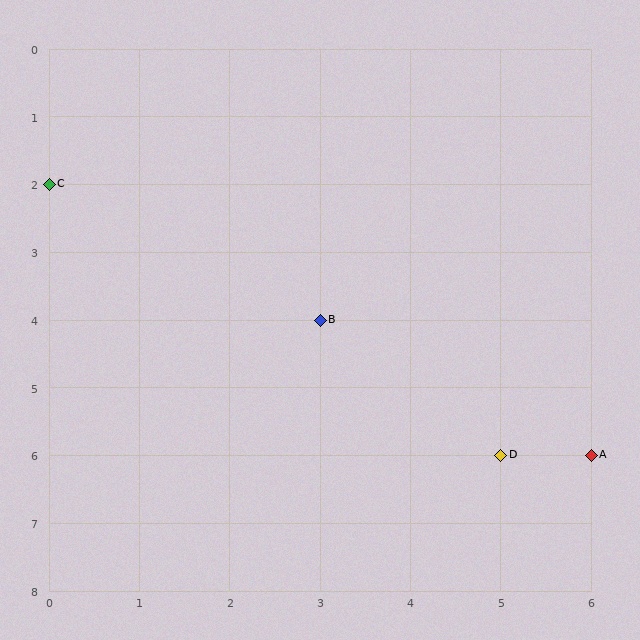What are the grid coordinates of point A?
Point A is at grid coordinates (6, 6).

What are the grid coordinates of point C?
Point C is at grid coordinates (0, 2).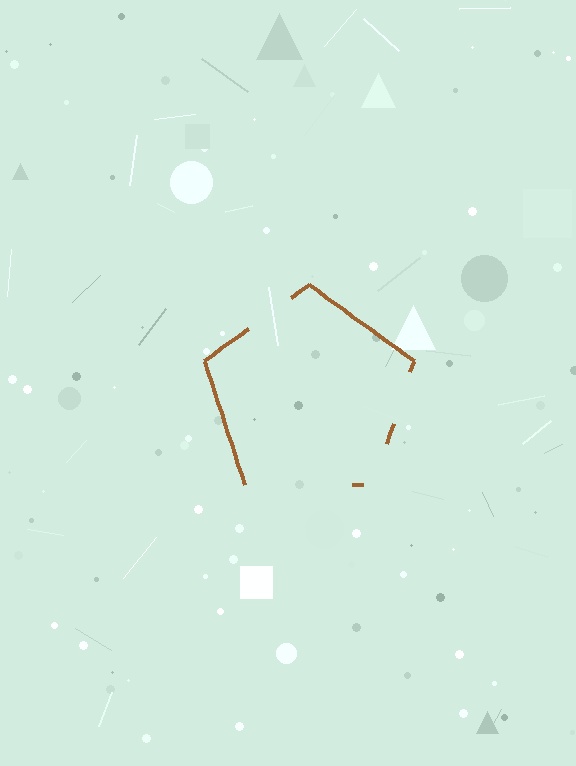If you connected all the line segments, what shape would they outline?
They would outline a pentagon.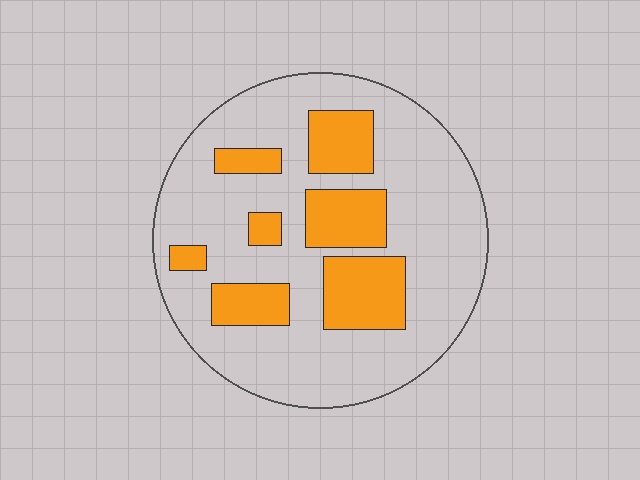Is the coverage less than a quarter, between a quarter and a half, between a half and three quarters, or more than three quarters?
Between a quarter and a half.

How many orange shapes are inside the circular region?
7.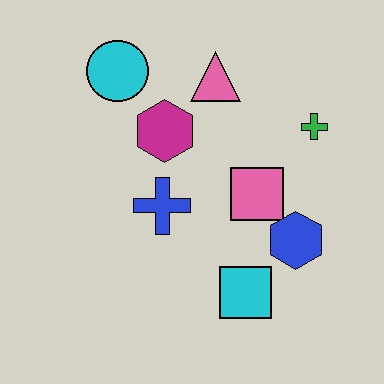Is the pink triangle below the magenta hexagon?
No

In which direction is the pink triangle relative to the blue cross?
The pink triangle is above the blue cross.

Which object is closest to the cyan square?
The blue hexagon is closest to the cyan square.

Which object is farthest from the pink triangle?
The cyan square is farthest from the pink triangle.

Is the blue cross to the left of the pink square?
Yes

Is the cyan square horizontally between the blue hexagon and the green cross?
No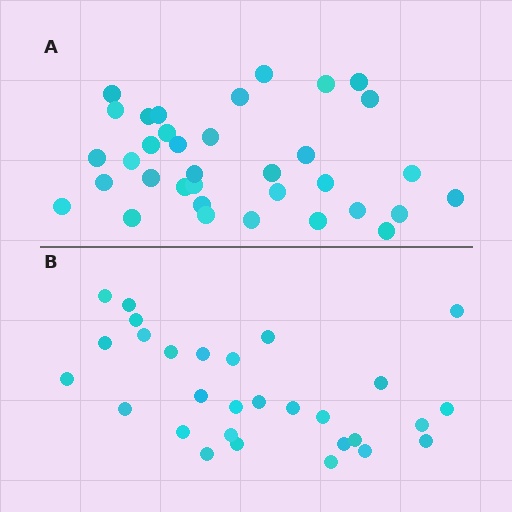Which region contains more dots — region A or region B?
Region A (the top region) has more dots.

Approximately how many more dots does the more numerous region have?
Region A has about 6 more dots than region B.